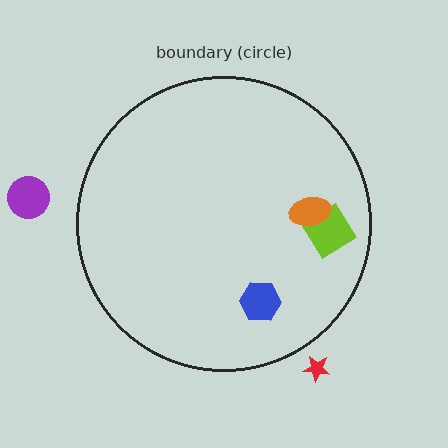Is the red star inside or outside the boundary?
Outside.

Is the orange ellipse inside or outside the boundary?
Inside.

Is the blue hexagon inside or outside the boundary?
Inside.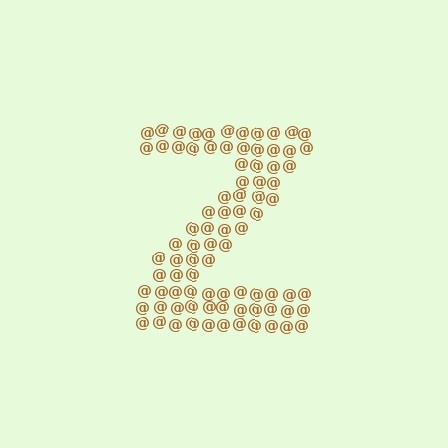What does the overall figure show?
The overall figure shows the letter Z.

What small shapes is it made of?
It is made of small at signs.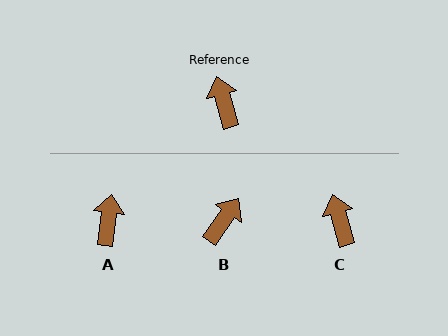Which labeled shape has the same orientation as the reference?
C.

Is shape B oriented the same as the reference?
No, it is off by about 50 degrees.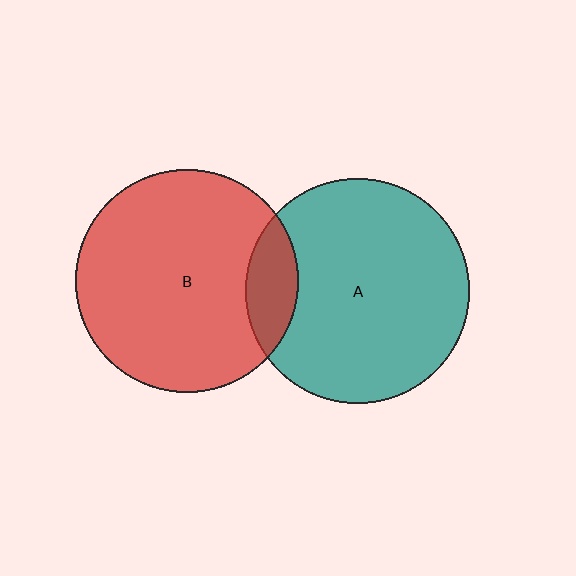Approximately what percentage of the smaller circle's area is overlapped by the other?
Approximately 15%.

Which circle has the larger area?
Circle A (teal).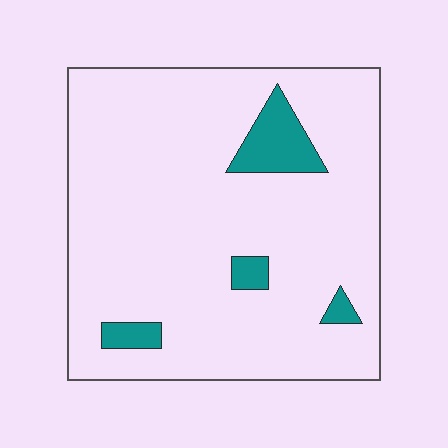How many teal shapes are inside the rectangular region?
4.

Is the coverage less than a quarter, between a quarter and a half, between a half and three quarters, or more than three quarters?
Less than a quarter.